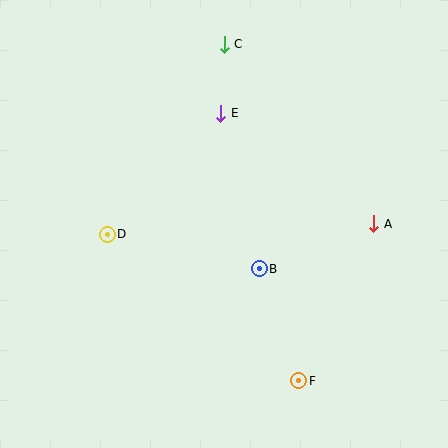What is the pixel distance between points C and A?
The distance between C and A is 234 pixels.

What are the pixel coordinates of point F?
Point F is at (299, 381).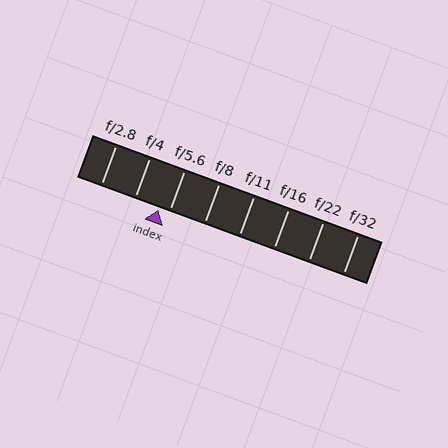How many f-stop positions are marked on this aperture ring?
There are 8 f-stop positions marked.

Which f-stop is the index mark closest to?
The index mark is closest to f/5.6.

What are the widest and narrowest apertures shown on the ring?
The widest aperture shown is f/2.8 and the narrowest is f/32.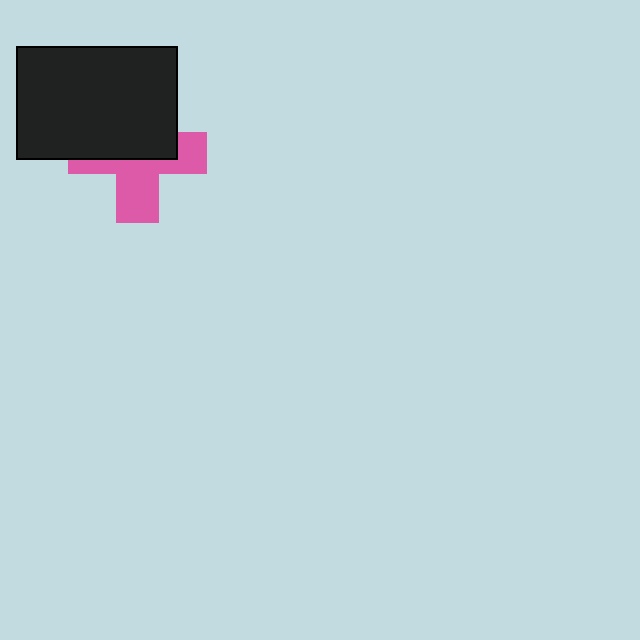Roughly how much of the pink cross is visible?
About half of it is visible (roughly 49%).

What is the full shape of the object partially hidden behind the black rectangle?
The partially hidden object is a pink cross.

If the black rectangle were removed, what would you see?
You would see the complete pink cross.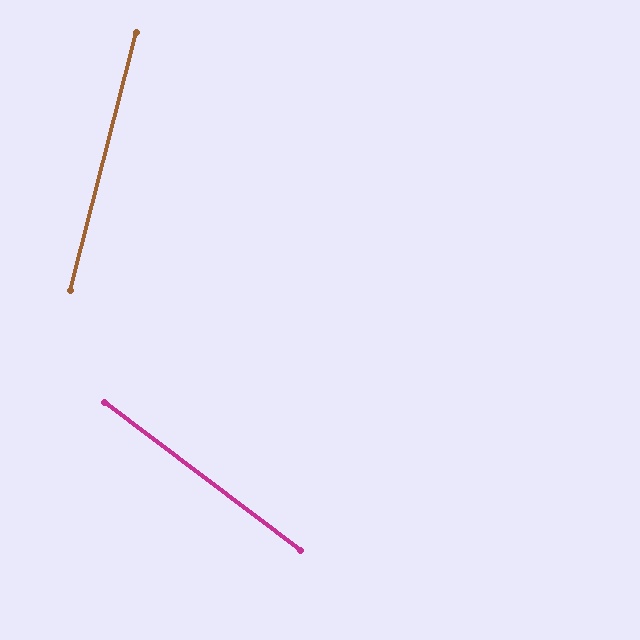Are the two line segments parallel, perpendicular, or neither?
Neither parallel nor perpendicular — they differ by about 67°.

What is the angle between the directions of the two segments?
Approximately 67 degrees.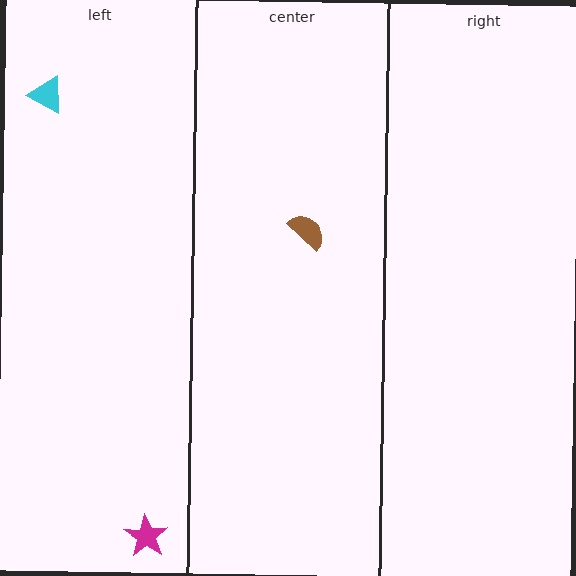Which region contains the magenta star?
The left region.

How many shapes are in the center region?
1.